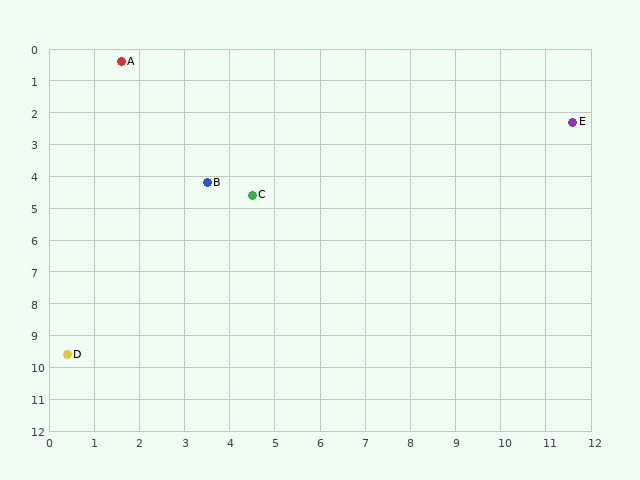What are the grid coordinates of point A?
Point A is at approximately (1.6, 0.4).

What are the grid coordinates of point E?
Point E is at approximately (11.6, 2.3).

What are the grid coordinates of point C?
Point C is at approximately (4.5, 4.6).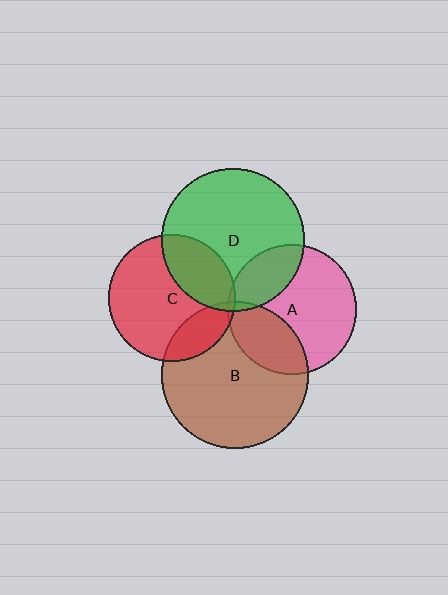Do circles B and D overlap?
Yes.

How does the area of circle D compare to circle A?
Approximately 1.2 times.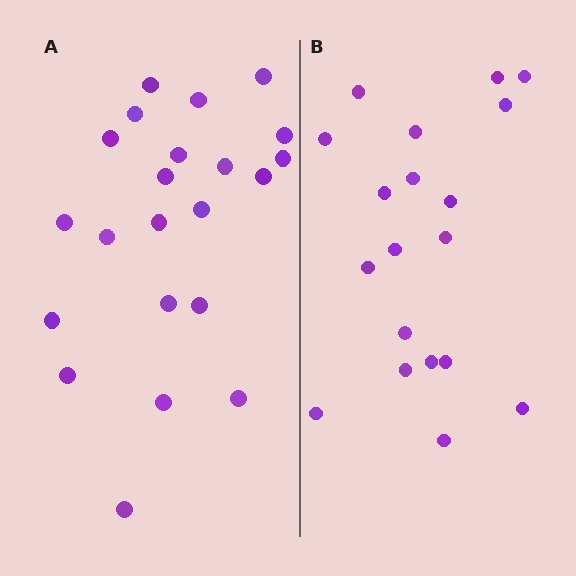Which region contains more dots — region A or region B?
Region A (the left region) has more dots.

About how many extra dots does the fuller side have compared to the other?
Region A has just a few more — roughly 2 or 3 more dots than region B.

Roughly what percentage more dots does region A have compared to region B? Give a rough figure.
About 15% more.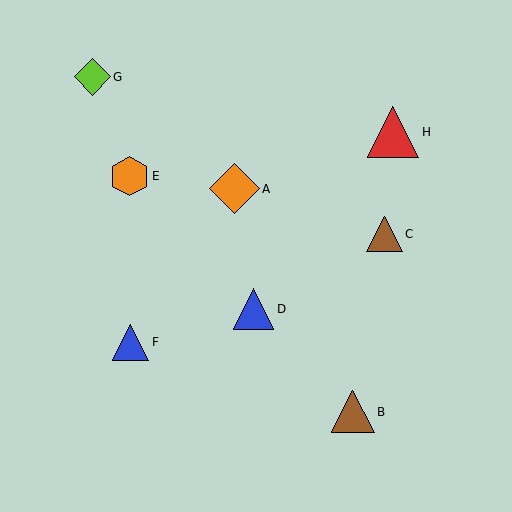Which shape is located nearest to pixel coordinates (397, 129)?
The red triangle (labeled H) at (393, 132) is nearest to that location.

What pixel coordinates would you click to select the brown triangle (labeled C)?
Click at (385, 234) to select the brown triangle C.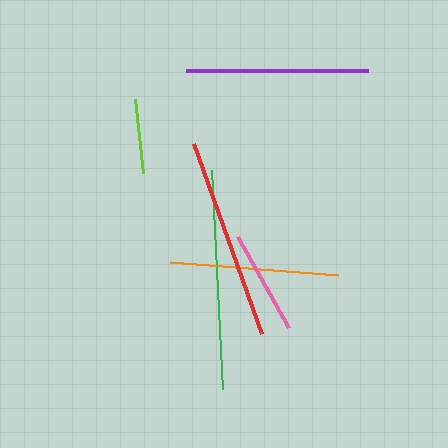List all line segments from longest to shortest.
From longest to shortest: green, red, purple, orange, pink, lime.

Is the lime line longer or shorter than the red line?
The red line is longer than the lime line.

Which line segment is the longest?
The green line is the longest at approximately 220 pixels.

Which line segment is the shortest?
The lime line is the shortest at approximately 75 pixels.